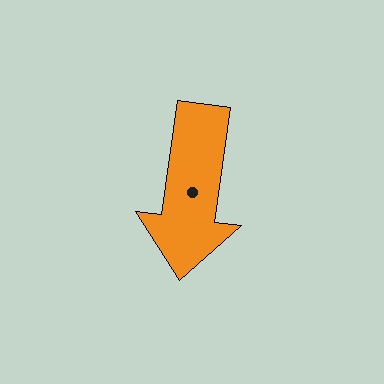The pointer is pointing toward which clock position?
Roughly 6 o'clock.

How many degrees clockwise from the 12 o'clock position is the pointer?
Approximately 188 degrees.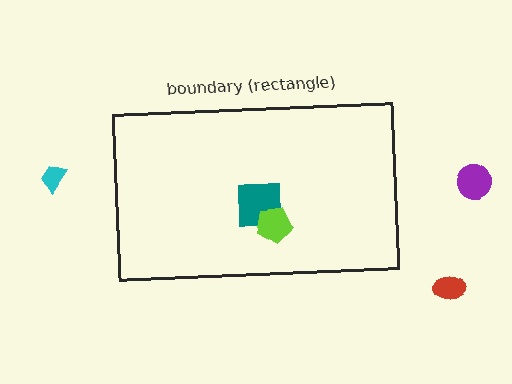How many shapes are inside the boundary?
2 inside, 3 outside.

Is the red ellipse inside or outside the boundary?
Outside.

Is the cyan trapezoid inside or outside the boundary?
Outside.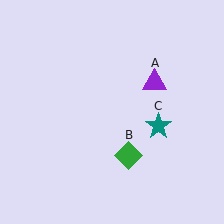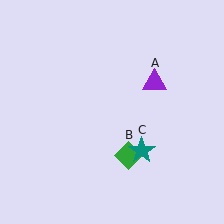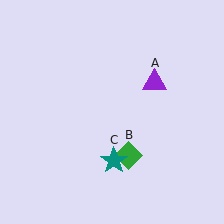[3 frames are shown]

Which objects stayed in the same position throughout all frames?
Purple triangle (object A) and green diamond (object B) remained stationary.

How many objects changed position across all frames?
1 object changed position: teal star (object C).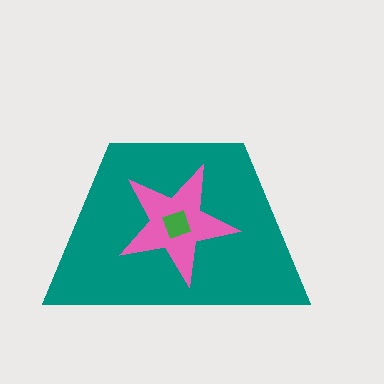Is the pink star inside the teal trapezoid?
Yes.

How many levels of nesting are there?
3.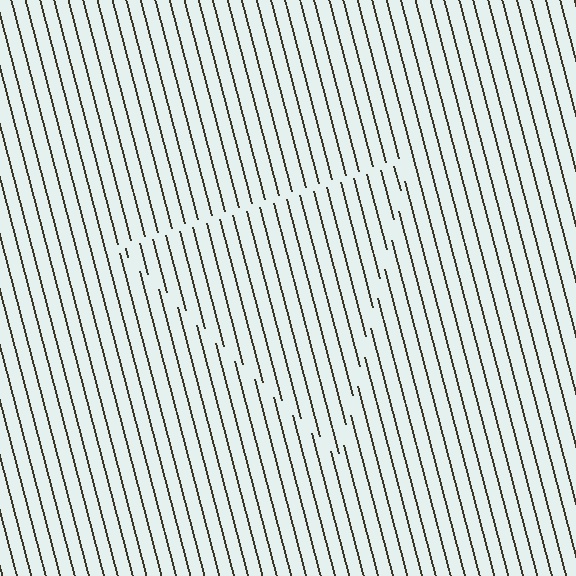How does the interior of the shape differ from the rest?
The interior of the shape contains the same grating, shifted by half a period — the contour is defined by the phase discontinuity where line-ends from the inner and outer gratings abut.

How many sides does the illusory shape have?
3 sides — the line-ends trace a triangle.